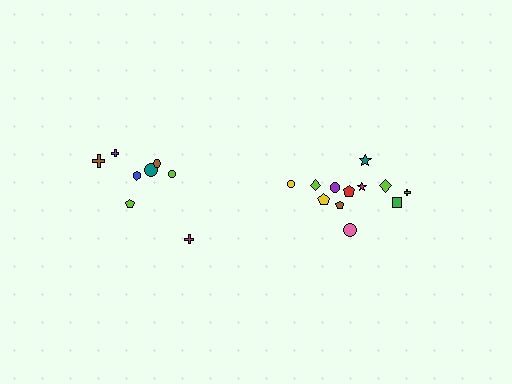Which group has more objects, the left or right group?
The right group.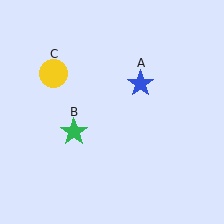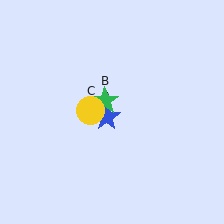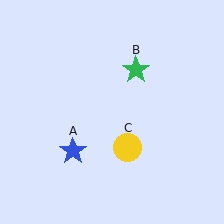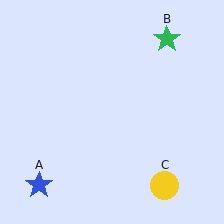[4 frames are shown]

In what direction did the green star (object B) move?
The green star (object B) moved up and to the right.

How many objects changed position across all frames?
3 objects changed position: blue star (object A), green star (object B), yellow circle (object C).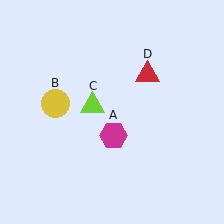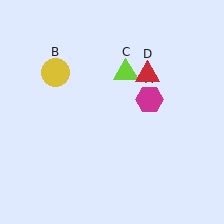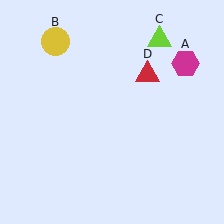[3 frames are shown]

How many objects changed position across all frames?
3 objects changed position: magenta hexagon (object A), yellow circle (object B), lime triangle (object C).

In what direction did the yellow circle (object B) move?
The yellow circle (object B) moved up.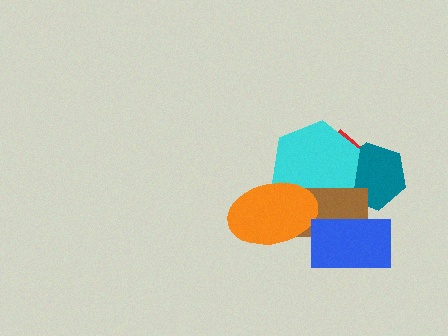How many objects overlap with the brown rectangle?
5 objects overlap with the brown rectangle.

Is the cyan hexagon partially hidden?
Yes, it is partially covered by another shape.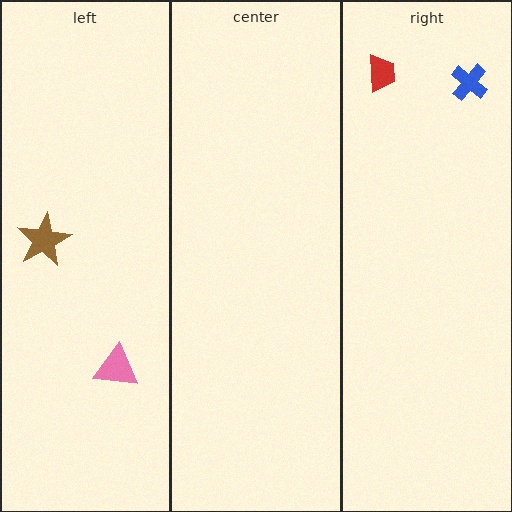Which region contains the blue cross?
The right region.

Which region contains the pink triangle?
The left region.